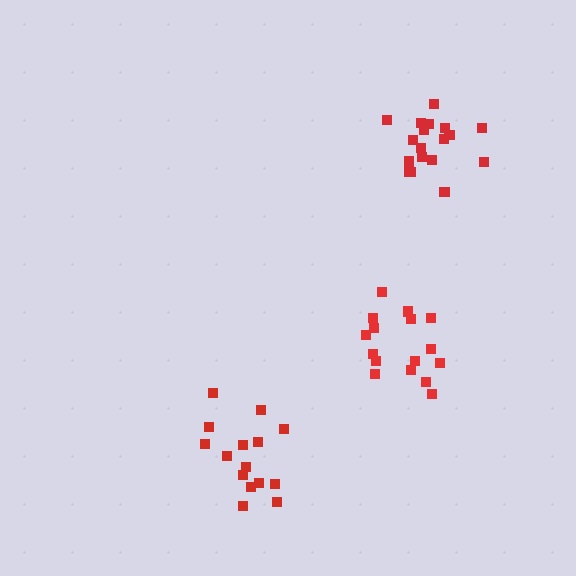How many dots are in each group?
Group 1: 18 dots, Group 2: 15 dots, Group 3: 16 dots (49 total).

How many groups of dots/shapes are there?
There are 3 groups.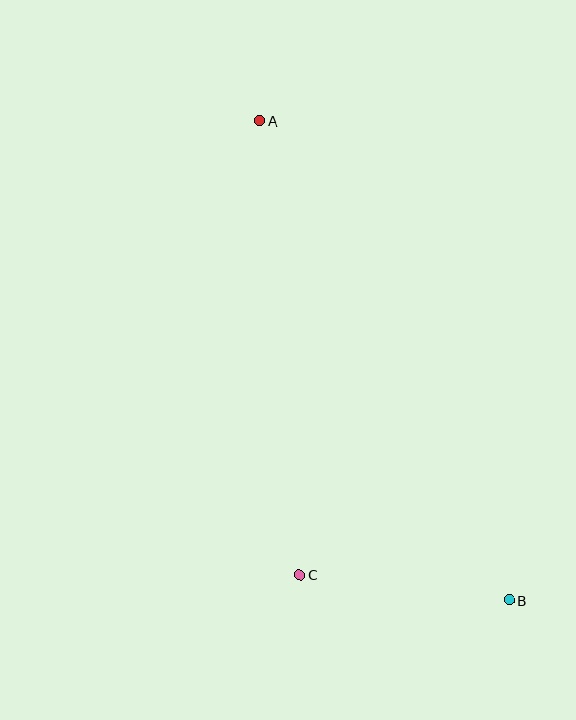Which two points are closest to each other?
Points B and C are closest to each other.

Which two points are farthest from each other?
Points A and B are farthest from each other.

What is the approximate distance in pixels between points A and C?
The distance between A and C is approximately 456 pixels.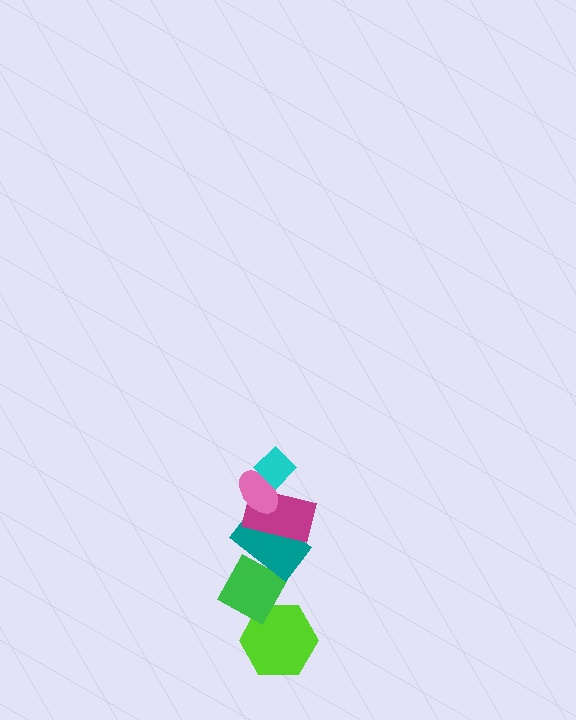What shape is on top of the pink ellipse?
The cyan diamond is on top of the pink ellipse.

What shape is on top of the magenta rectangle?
The pink ellipse is on top of the magenta rectangle.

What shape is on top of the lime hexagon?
The green diamond is on top of the lime hexagon.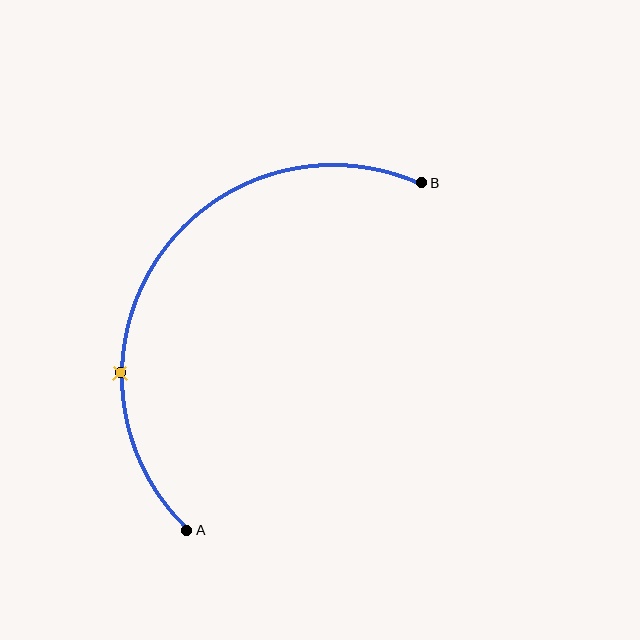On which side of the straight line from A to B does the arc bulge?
The arc bulges above and to the left of the straight line connecting A and B.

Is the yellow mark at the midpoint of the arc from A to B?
No. The yellow mark lies on the arc but is closer to endpoint A. The arc midpoint would be at the point on the curve equidistant along the arc from both A and B.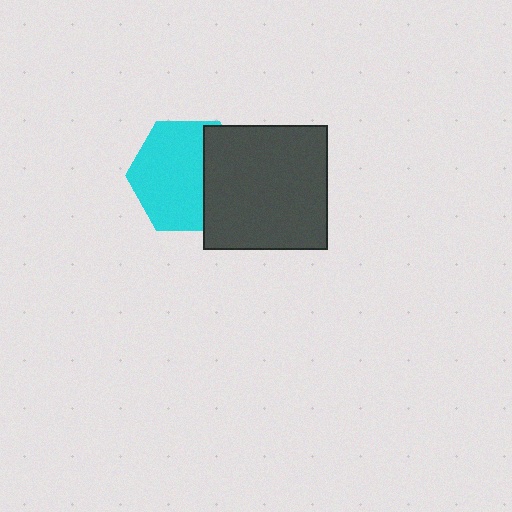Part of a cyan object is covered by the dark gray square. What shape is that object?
It is a hexagon.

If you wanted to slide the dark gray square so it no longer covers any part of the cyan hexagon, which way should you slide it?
Slide it right — that is the most direct way to separate the two shapes.